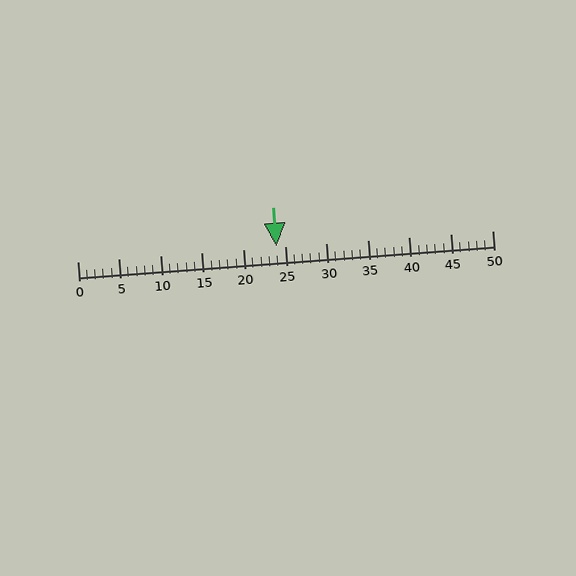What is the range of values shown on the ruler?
The ruler shows values from 0 to 50.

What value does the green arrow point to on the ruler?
The green arrow points to approximately 24.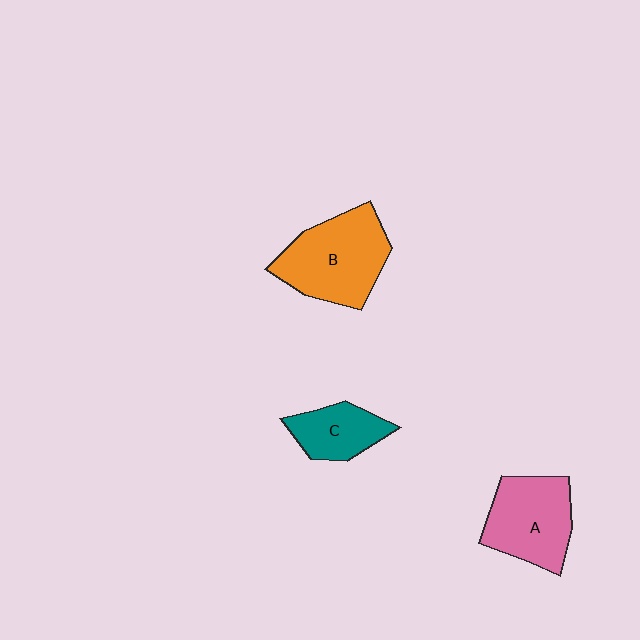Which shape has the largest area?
Shape B (orange).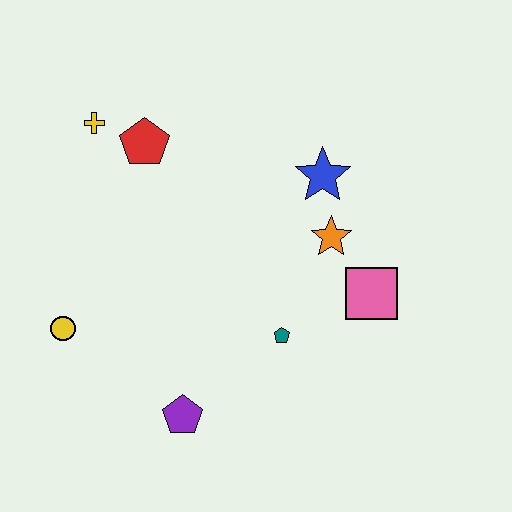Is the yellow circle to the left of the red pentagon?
Yes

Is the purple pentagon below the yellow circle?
Yes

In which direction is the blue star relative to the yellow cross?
The blue star is to the right of the yellow cross.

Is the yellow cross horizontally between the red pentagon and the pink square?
No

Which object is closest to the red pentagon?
The yellow cross is closest to the red pentagon.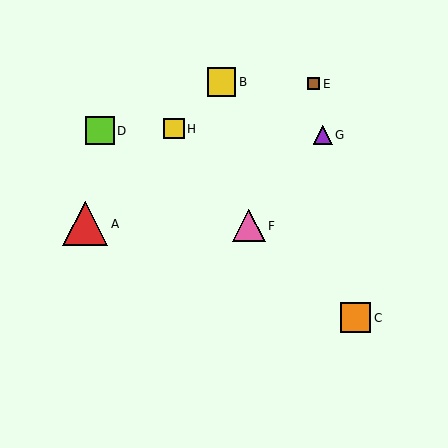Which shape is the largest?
The red triangle (labeled A) is the largest.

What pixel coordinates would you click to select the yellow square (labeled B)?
Click at (222, 82) to select the yellow square B.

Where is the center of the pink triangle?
The center of the pink triangle is at (249, 226).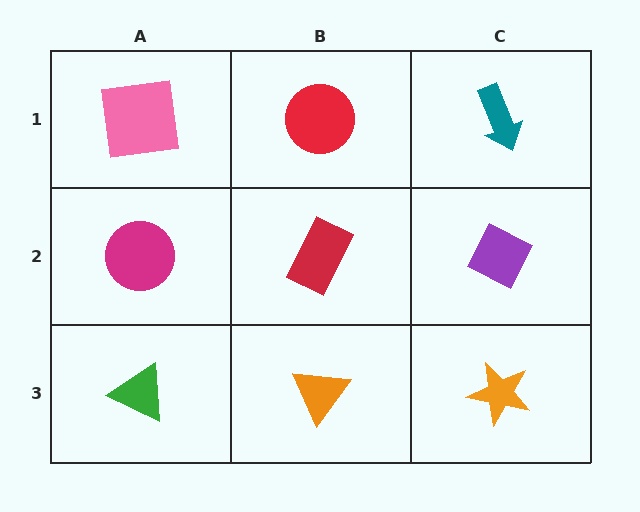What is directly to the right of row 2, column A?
A red rectangle.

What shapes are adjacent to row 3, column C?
A purple diamond (row 2, column C), an orange triangle (row 3, column B).